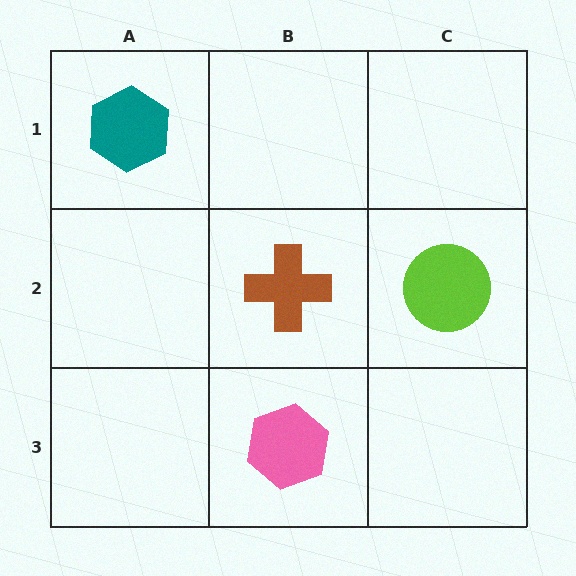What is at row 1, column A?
A teal hexagon.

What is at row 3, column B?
A pink hexagon.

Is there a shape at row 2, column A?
No, that cell is empty.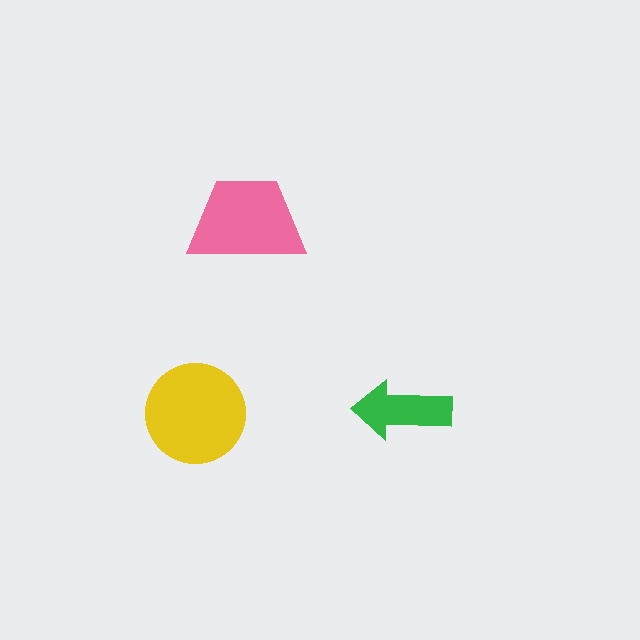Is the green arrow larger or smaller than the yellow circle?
Smaller.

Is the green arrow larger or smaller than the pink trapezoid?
Smaller.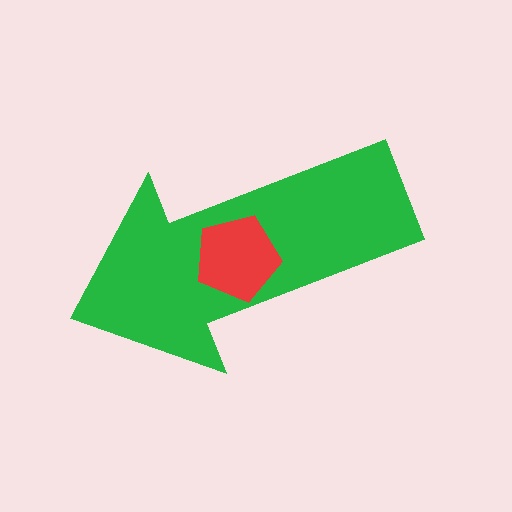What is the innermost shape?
The red pentagon.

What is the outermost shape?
The green arrow.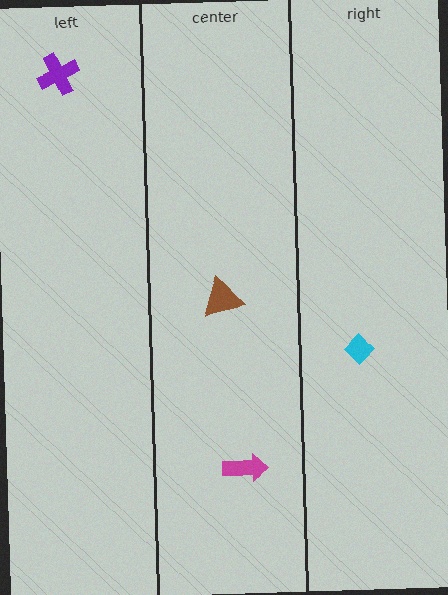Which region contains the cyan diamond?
The right region.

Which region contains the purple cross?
The left region.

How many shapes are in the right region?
1.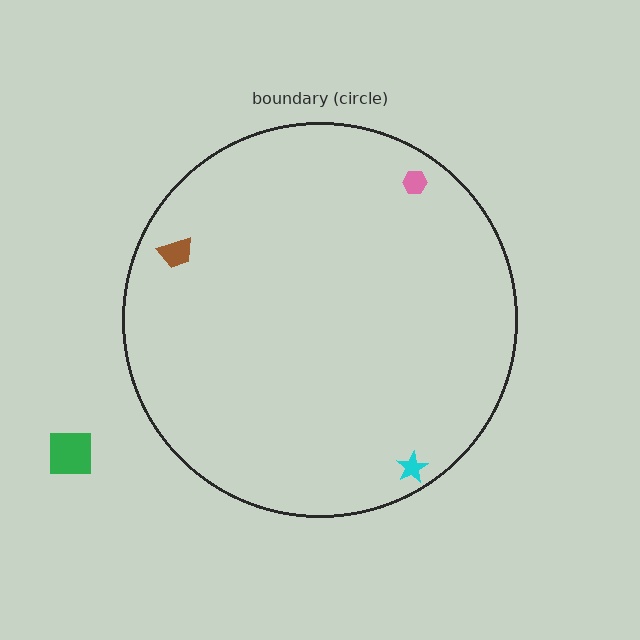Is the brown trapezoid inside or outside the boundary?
Inside.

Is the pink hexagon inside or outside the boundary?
Inside.